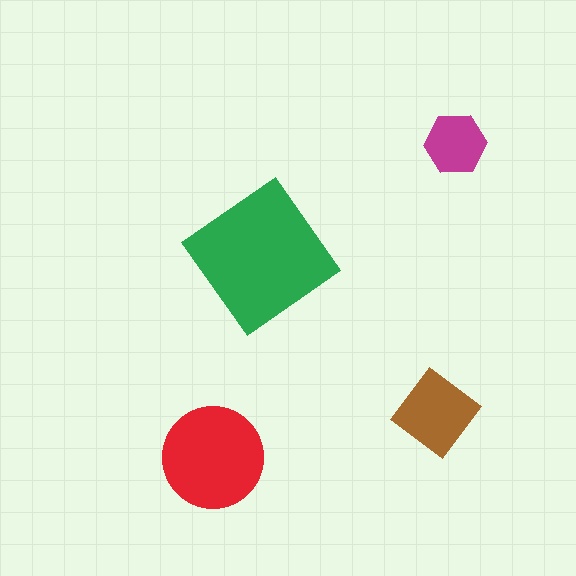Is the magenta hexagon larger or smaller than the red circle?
Smaller.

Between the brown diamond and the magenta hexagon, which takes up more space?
The brown diamond.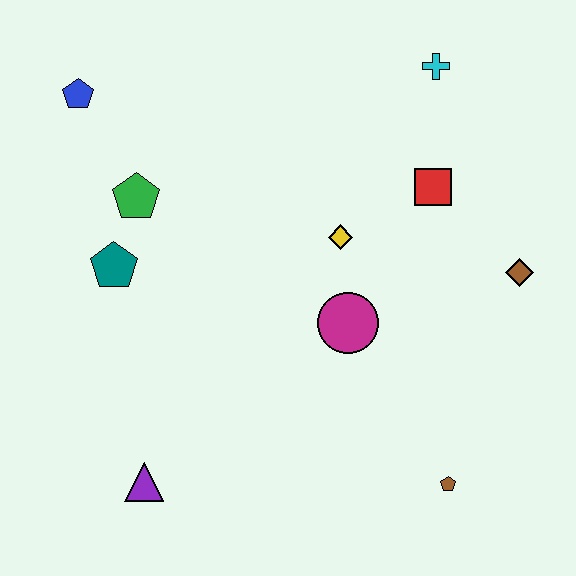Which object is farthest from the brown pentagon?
The blue pentagon is farthest from the brown pentagon.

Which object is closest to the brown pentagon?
The magenta circle is closest to the brown pentagon.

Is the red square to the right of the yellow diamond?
Yes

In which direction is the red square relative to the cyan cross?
The red square is below the cyan cross.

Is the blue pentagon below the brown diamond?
No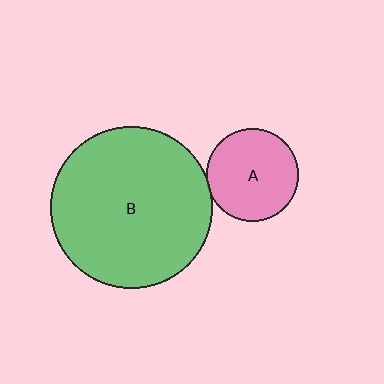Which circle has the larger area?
Circle B (green).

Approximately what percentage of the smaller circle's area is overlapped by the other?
Approximately 5%.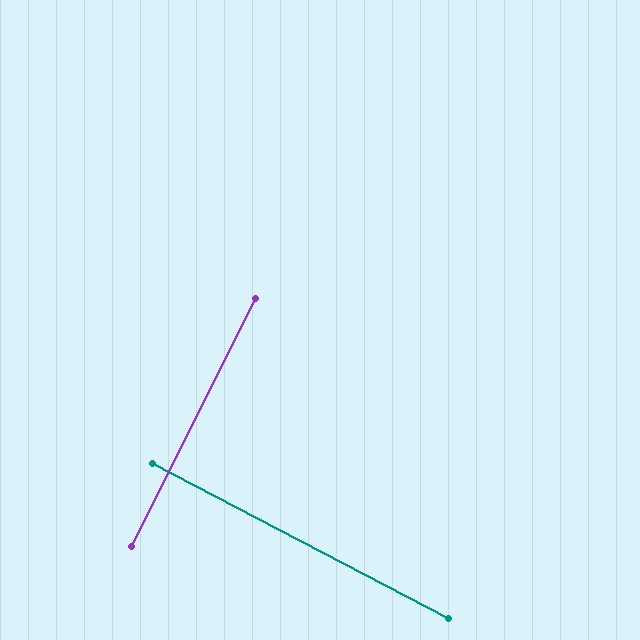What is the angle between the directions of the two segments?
Approximately 89 degrees.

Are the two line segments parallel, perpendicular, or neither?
Perpendicular — they meet at approximately 89°.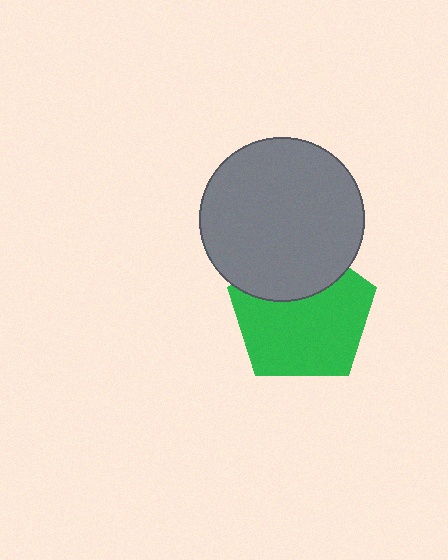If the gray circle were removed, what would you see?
You would see the complete green pentagon.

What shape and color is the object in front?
The object in front is a gray circle.